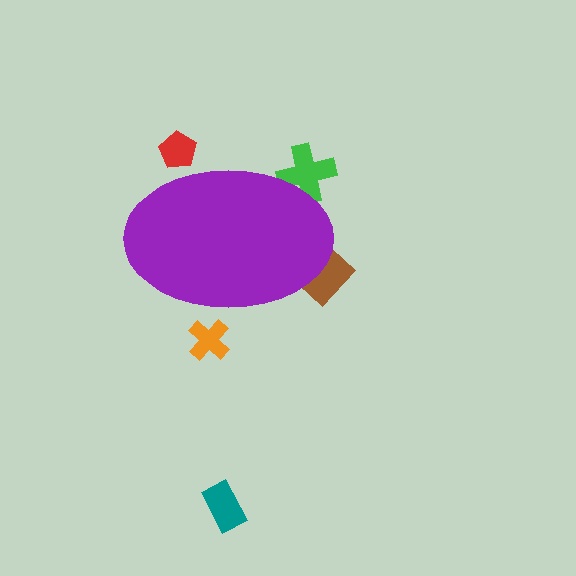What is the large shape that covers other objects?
A purple ellipse.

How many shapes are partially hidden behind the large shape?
4 shapes are partially hidden.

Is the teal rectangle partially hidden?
No, the teal rectangle is fully visible.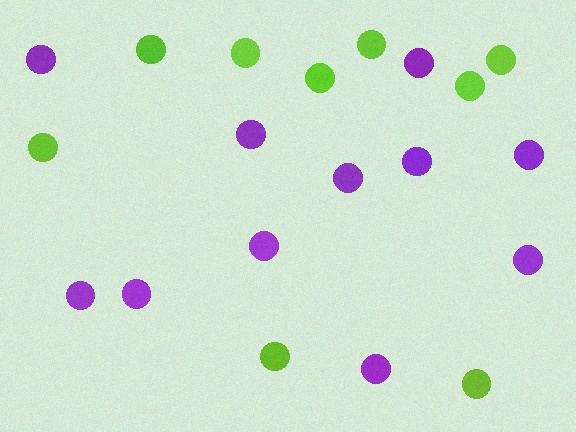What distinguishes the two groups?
There are 2 groups: one group of lime circles (9) and one group of purple circles (11).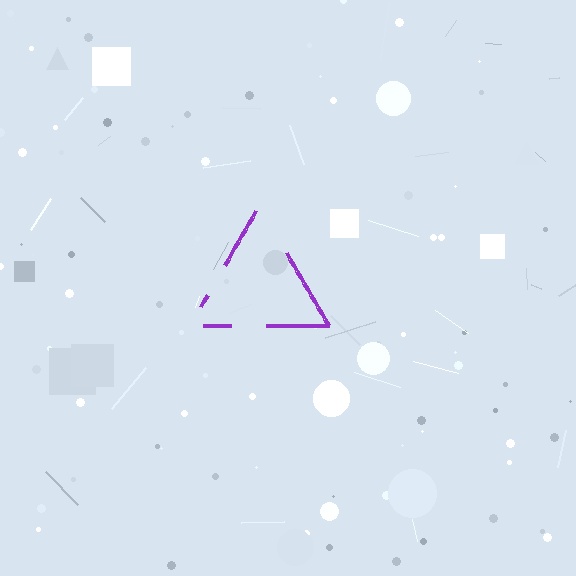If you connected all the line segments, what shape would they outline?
They would outline a triangle.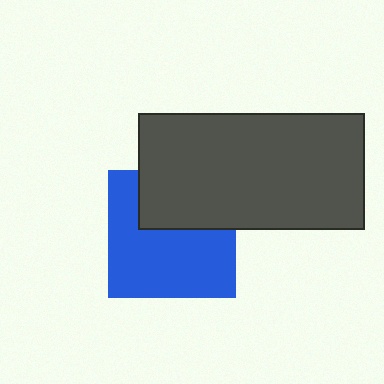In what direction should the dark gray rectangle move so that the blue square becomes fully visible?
The dark gray rectangle should move up. That is the shortest direction to clear the overlap and leave the blue square fully visible.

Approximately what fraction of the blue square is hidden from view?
Roughly 36% of the blue square is hidden behind the dark gray rectangle.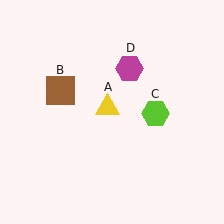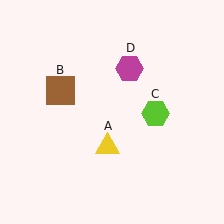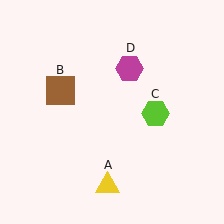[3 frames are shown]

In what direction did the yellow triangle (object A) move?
The yellow triangle (object A) moved down.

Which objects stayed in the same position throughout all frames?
Brown square (object B) and lime hexagon (object C) and magenta hexagon (object D) remained stationary.